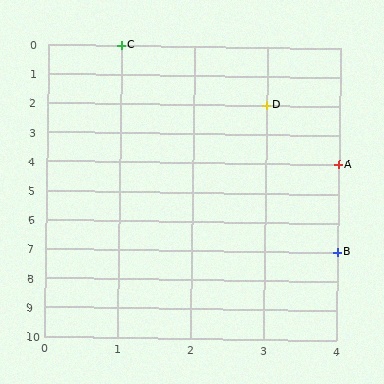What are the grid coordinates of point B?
Point B is at grid coordinates (4, 7).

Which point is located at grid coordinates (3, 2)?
Point D is at (3, 2).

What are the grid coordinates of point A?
Point A is at grid coordinates (4, 4).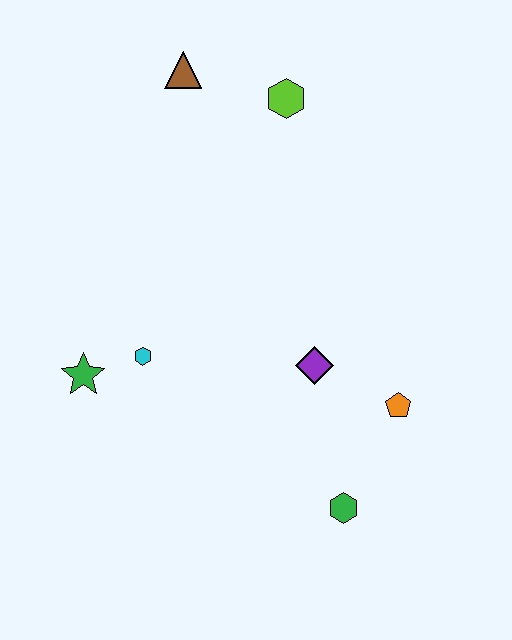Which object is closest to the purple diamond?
The orange pentagon is closest to the purple diamond.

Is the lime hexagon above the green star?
Yes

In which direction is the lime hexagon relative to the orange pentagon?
The lime hexagon is above the orange pentagon.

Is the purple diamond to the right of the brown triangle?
Yes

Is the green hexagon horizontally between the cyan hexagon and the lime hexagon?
No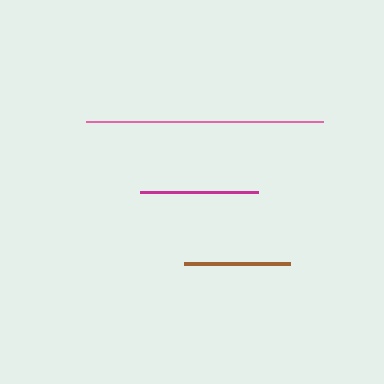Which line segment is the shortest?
The brown line is the shortest at approximately 106 pixels.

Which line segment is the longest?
The pink line is the longest at approximately 237 pixels.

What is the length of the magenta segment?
The magenta segment is approximately 118 pixels long.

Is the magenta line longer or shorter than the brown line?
The magenta line is longer than the brown line.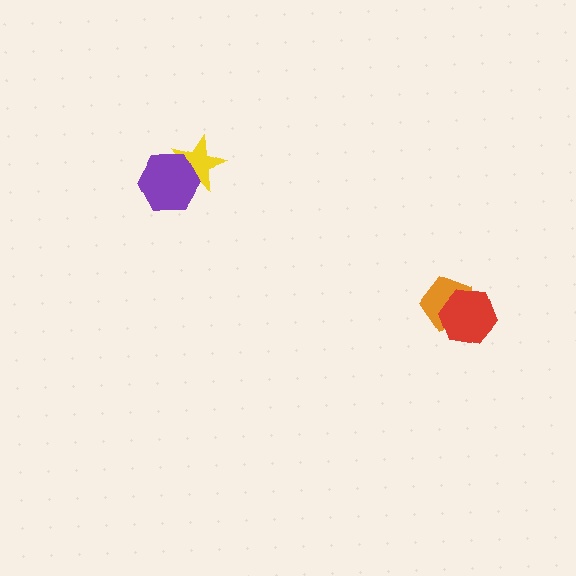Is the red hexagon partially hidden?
No, no other shape covers it.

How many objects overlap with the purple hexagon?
1 object overlaps with the purple hexagon.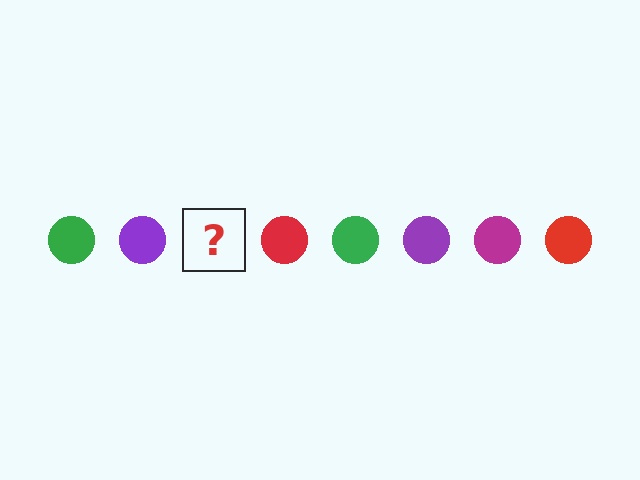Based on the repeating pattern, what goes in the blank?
The blank should be a magenta circle.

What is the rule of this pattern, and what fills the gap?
The rule is that the pattern cycles through green, purple, magenta, red circles. The gap should be filled with a magenta circle.